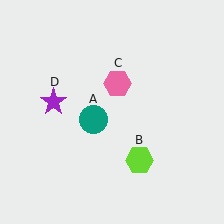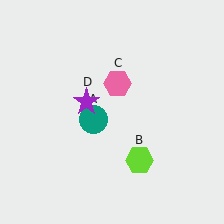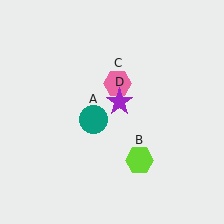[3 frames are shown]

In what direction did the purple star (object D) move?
The purple star (object D) moved right.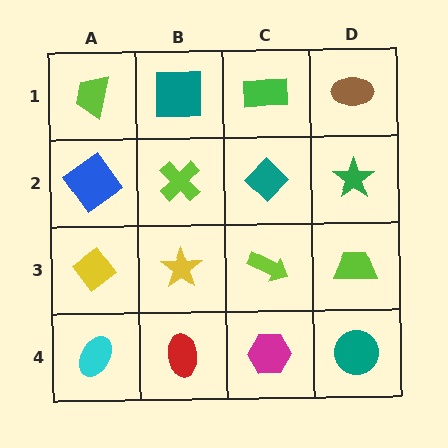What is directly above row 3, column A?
A blue diamond.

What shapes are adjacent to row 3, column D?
A green star (row 2, column D), a teal circle (row 4, column D), a lime arrow (row 3, column C).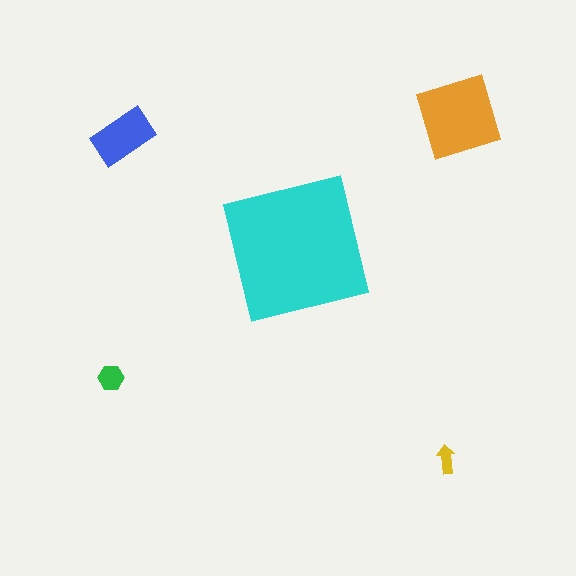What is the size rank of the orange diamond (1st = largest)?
2nd.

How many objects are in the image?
There are 5 objects in the image.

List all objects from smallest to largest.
The yellow arrow, the green hexagon, the blue rectangle, the orange diamond, the cyan square.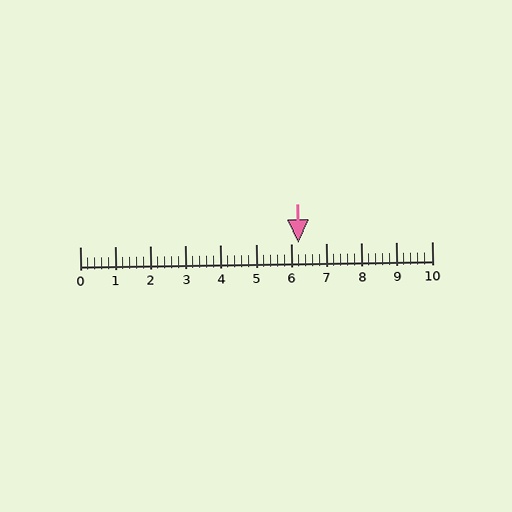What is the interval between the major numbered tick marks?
The major tick marks are spaced 1 units apart.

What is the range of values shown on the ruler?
The ruler shows values from 0 to 10.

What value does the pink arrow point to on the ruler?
The pink arrow points to approximately 6.2.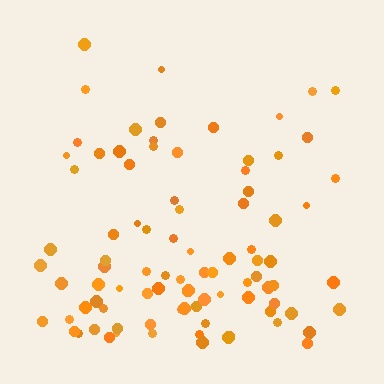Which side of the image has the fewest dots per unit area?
The top.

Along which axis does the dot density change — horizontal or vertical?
Vertical.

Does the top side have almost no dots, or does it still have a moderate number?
Still a moderate number, just noticeably fewer than the bottom.